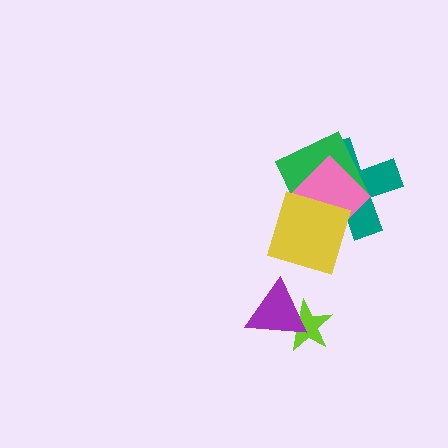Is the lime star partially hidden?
Yes, it is partially covered by another shape.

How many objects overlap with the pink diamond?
3 objects overlap with the pink diamond.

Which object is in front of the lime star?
The purple triangle is in front of the lime star.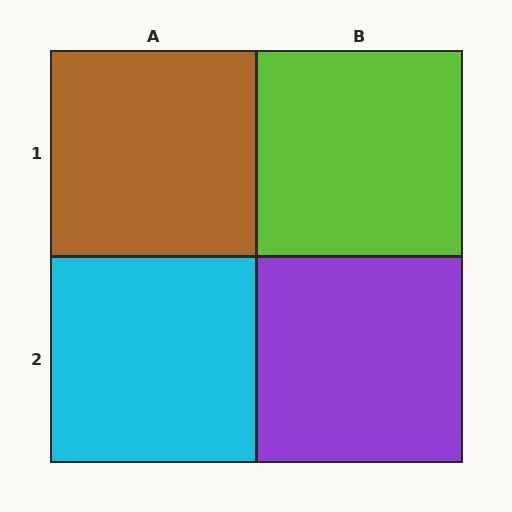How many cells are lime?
1 cell is lime.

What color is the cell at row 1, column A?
Brown.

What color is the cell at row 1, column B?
Lime.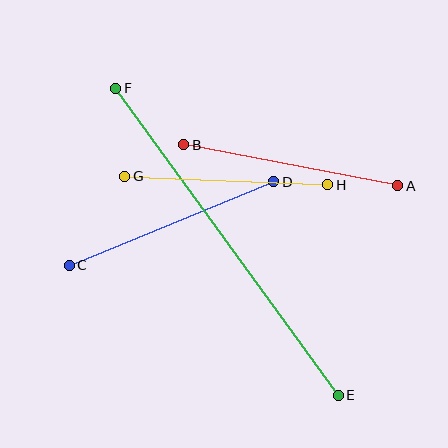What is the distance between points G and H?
The distance is approximately 203 pixels.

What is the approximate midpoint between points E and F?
The midpoint is at approximately (227, 242) pixels.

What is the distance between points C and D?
The distance is approximately 221 pixels.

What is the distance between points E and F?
The distance is approximately 379 pixels.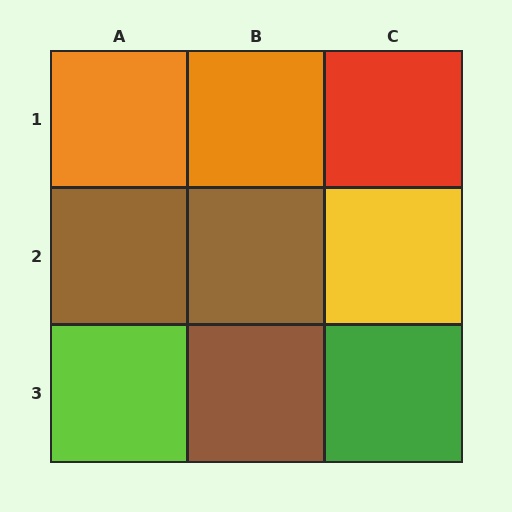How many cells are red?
1 cell is red.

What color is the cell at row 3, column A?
Lime.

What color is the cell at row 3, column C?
Green.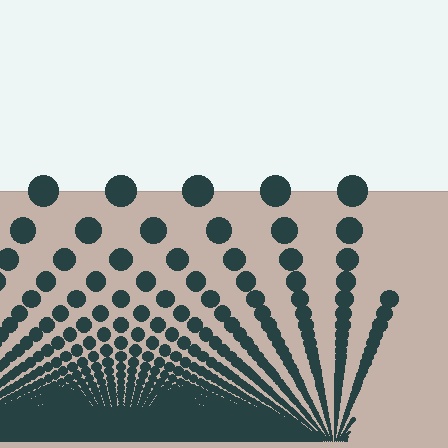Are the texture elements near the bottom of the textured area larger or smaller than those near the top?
Smaller. The gradient is inverted — elements near the bottom are smaller and denser.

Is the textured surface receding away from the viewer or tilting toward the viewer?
The surface appears to tilt toward the viewer. Texture elements get larger and sparser toward the top.